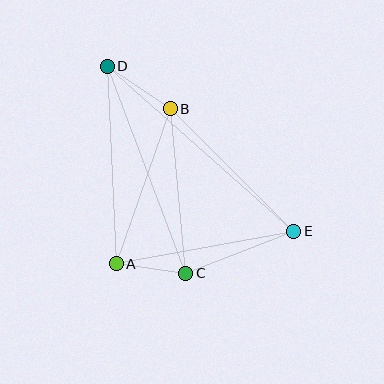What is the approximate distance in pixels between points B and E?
The distance between B and E is approximately 174 pixels.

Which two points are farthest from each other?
Points D and E are farthest from each other.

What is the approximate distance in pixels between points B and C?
The distance between B and C is approximately 166 pixels.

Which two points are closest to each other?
Points A and C are closest to each other.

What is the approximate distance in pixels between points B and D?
The distance between B and D is approximately 76 pixels.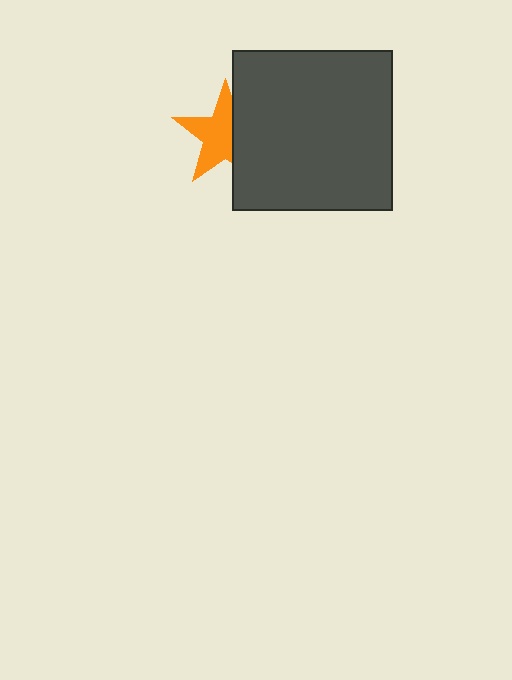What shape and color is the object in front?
The object in front is a dark gray square.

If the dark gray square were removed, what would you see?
You would see the complete orange star.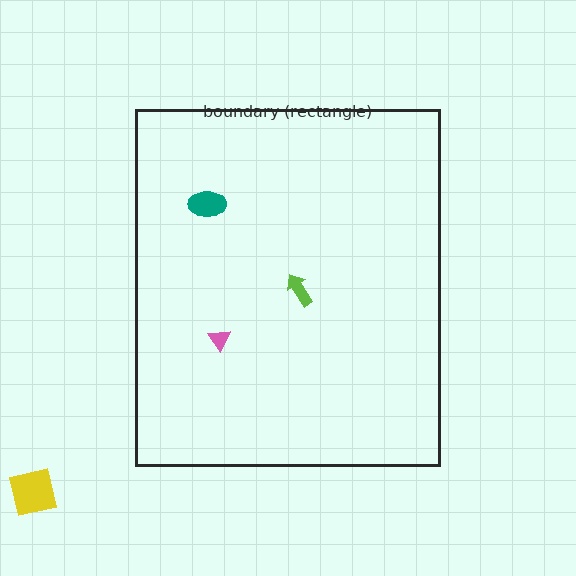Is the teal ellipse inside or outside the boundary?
Inside.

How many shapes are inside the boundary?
3 inside, 1 outside.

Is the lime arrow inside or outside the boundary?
Inside.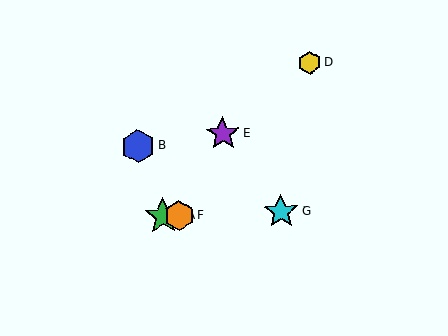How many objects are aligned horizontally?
4 objects (A, C, F, G) are aligned horizontally.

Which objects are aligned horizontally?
Objects A, C, F, G are aligned horizontally.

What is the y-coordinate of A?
Object A is at y≈216.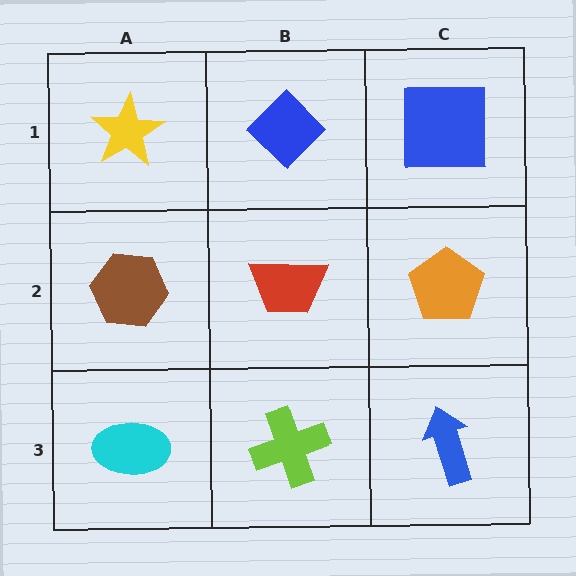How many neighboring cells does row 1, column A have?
2.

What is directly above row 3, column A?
A brown hexagon.